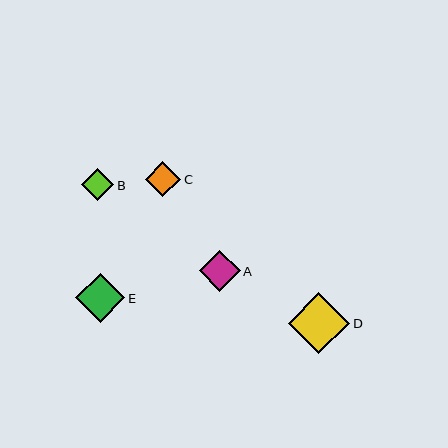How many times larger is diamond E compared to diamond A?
Diamond E is approximately 1.2 times the size of diamond A.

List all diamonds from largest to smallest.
From largest to smallest: D, E, A, C, B.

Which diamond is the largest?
Diamond D is the largest with a size of approximately 61 pixels.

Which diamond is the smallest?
Diamond B is the smallest with a size of approximately 32 pixels.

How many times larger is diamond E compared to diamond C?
Diamond E is approximately 1.4 times the size of diamond C.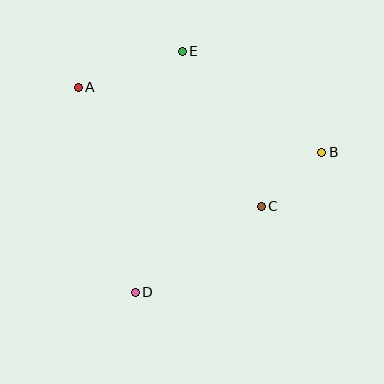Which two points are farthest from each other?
Points A and B are farthest from each other.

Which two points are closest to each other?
Points B and C are closest to each other.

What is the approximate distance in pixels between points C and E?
The distance between C and E is approximately 174 pixels.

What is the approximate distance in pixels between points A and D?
The distance between A and D is approximately 213 pixels.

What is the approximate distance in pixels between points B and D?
The distance between B and D is approximately 233 pixels.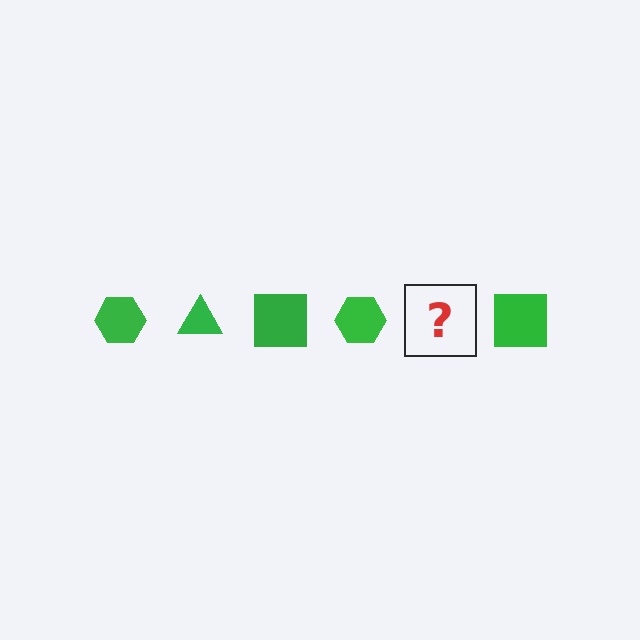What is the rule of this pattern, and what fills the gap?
The rule is that the pattern cycles through hexagon, triangle, square shapes in green. The gap should be filled with a green triangle.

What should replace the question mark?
The question mark should be replaced with a green triangle.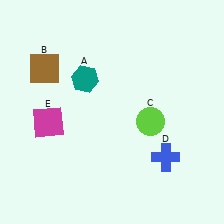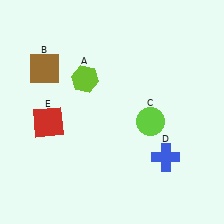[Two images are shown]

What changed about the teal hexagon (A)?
In Image 1, A is teal. In Image 2, it changed to lime.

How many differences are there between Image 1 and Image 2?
There are 2 differences between the two images.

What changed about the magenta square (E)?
In Image 1, E is magenta. In Image 2, it changed to red.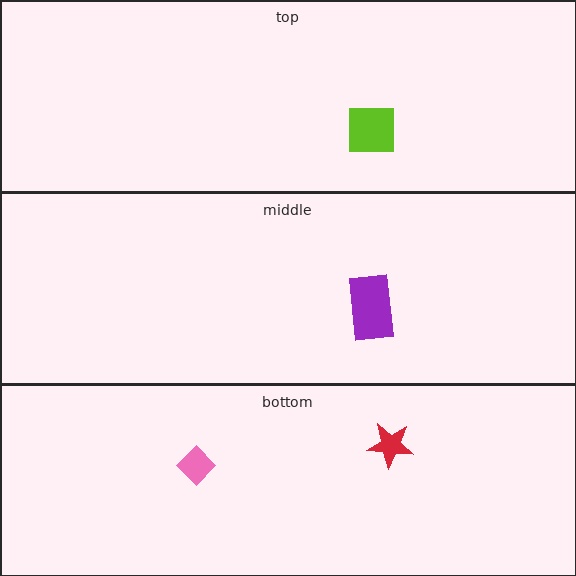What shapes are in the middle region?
The purple rectangle.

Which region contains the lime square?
The top region.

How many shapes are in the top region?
1.